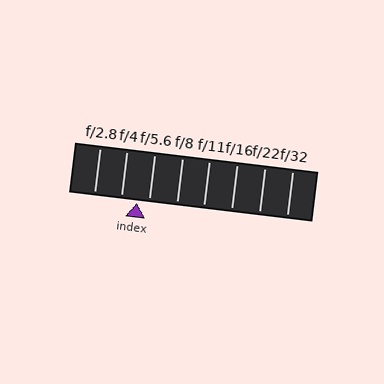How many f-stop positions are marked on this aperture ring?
There are 8 f-stop positions marked.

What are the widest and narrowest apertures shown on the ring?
The widest aperture shown is f/2.8 and the narrowest is f/32.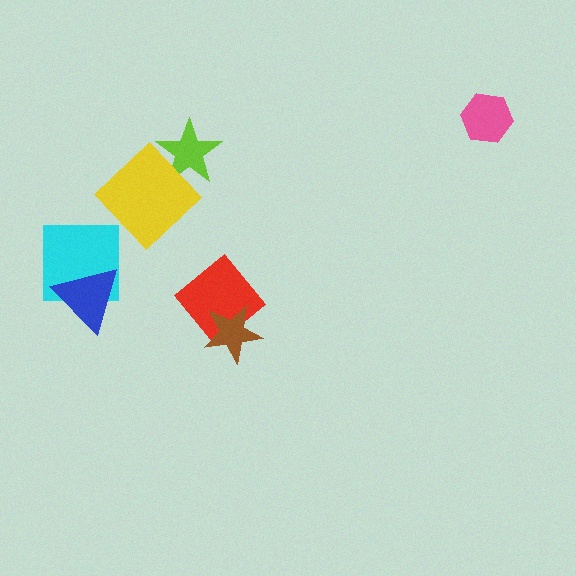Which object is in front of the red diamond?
The brown star is in front of the red diamond.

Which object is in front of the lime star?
The yellow diamond is in front of the lime star.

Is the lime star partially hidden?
Yes, it is partially covered by another shape.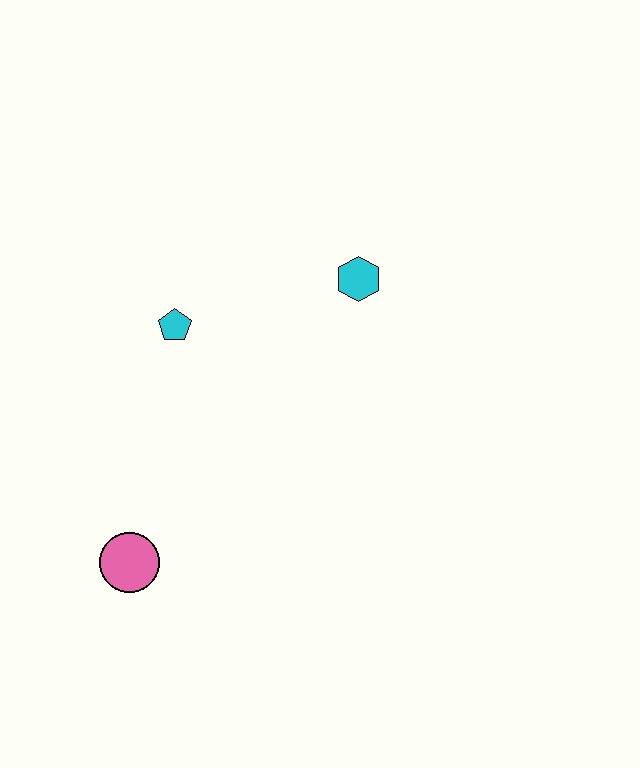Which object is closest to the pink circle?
The cyan pentagon is closest to the pink circle.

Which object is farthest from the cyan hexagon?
The pink circle is farthest from the cyan hexagon.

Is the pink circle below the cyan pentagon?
Yes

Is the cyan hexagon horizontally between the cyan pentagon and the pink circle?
No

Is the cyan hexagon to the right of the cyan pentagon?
Yes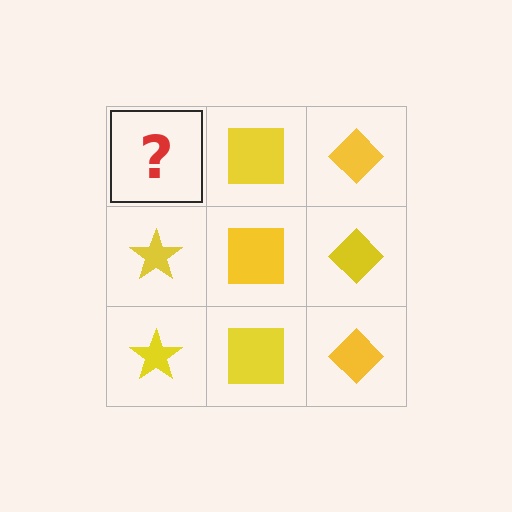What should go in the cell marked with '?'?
The missing cell should contain a yellow star.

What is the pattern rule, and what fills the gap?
The rule is that each column has a consistent shape. The gap should be filled with a yellow star.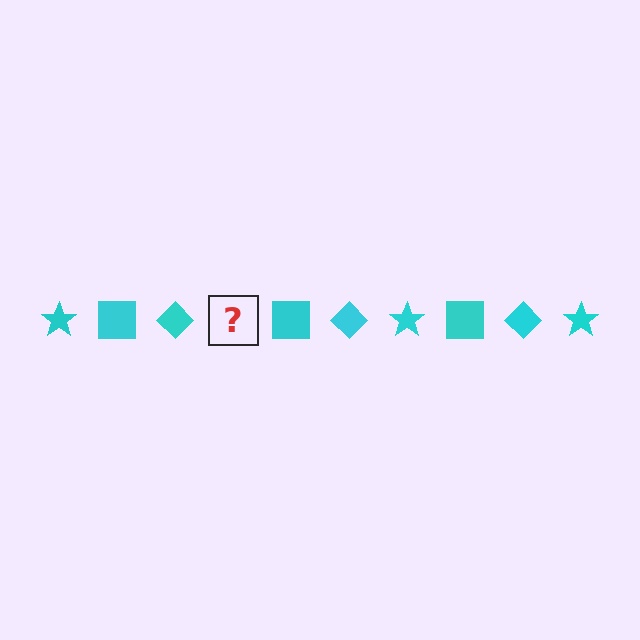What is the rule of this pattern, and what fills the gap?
The rule is that the pattern cycles through star, square, diamond shapes in cyan. The gap should be filled with a cyan star.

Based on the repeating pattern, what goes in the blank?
The blank should be a cyan star.